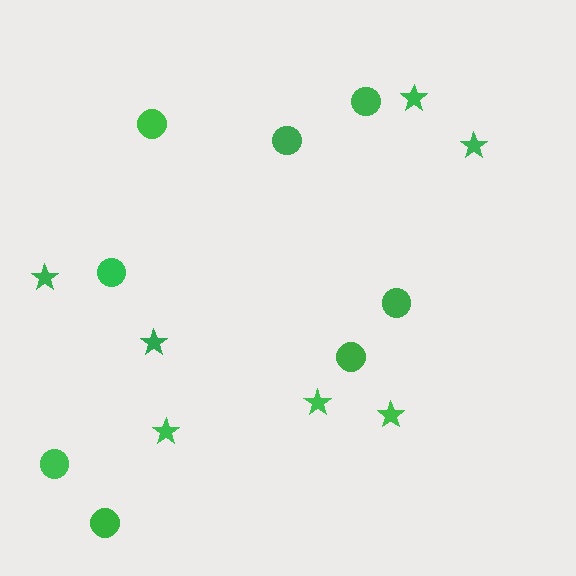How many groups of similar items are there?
There are 2 groups: one group of circles (8) and one group of stars (7).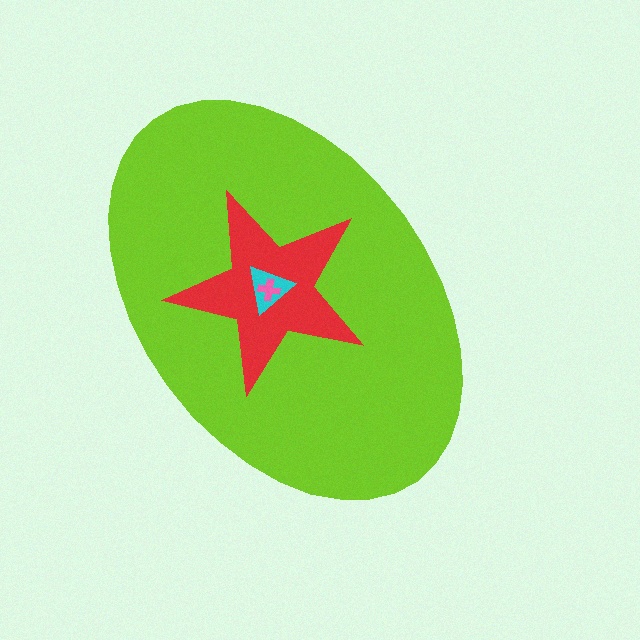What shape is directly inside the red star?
The cyan triangle.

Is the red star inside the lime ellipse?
Yes.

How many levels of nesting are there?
4.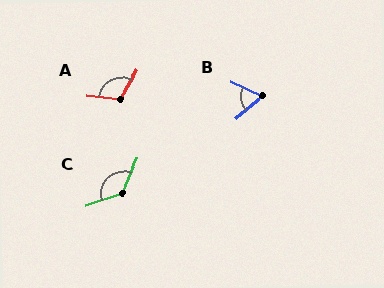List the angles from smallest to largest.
B (65°), A (116°), C (134°).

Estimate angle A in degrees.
Approximately 116 degrees.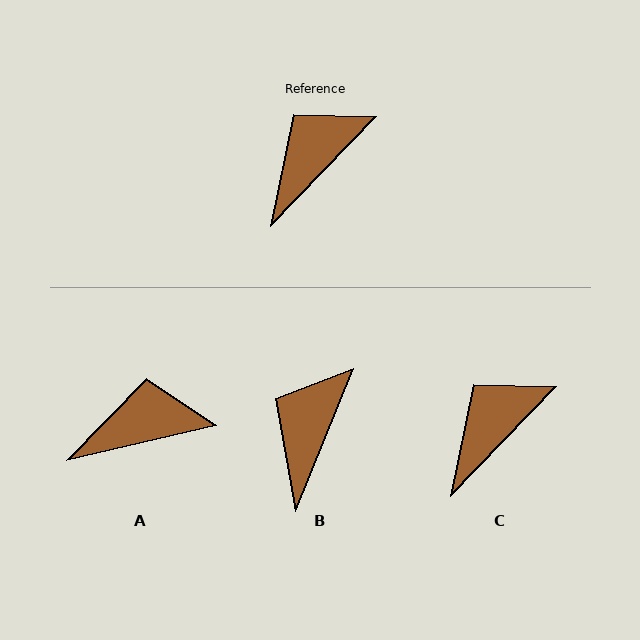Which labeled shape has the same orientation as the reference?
C.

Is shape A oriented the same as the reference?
No, it is off by about 33 degrees.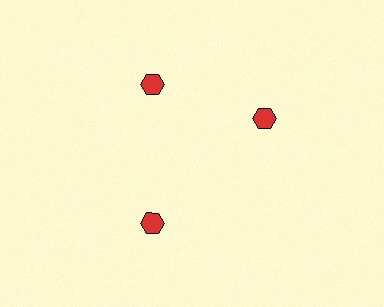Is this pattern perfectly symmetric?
No. The 3 red hexagons are arranged in a ring, but one element near the 3 o'clock position is rotated out of alignment along the ring, breaking the 3-fold rotational symmetry.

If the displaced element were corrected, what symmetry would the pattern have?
It would have 3-fold rotational symmetry — the pattern would map onto itself every 120 degrees.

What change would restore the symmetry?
The symmetry would be restored by rotating it back into even spacing with its neighbors so that all 3 hexagons sit at equal angles and equal distance from the center.